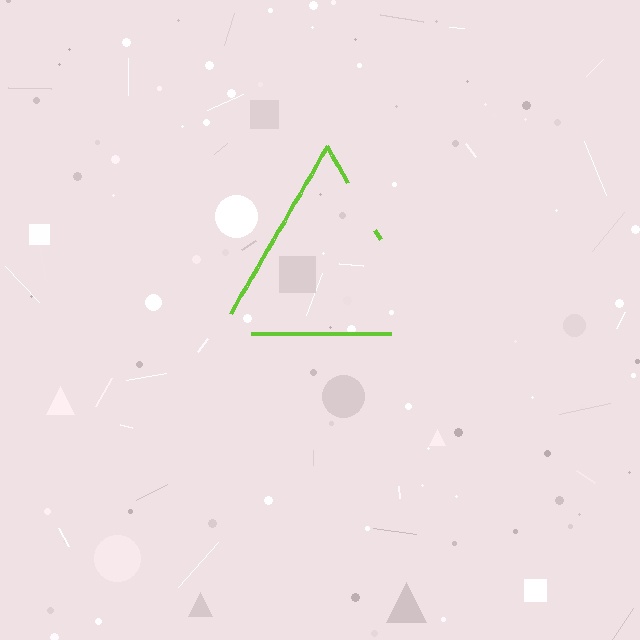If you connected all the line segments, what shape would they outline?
They would outline a triangle.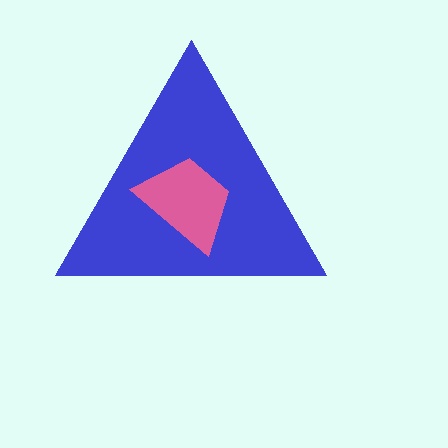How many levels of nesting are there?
2.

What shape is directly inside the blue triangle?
The pink trapezoid.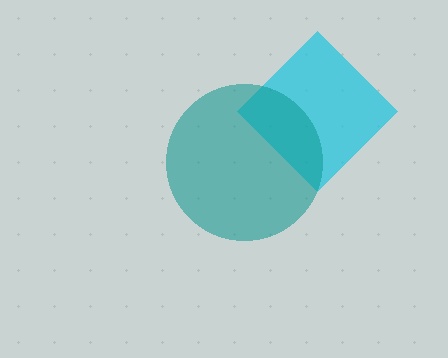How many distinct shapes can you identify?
There are 2 distinct shapes: a cyan diamond, a teal circle.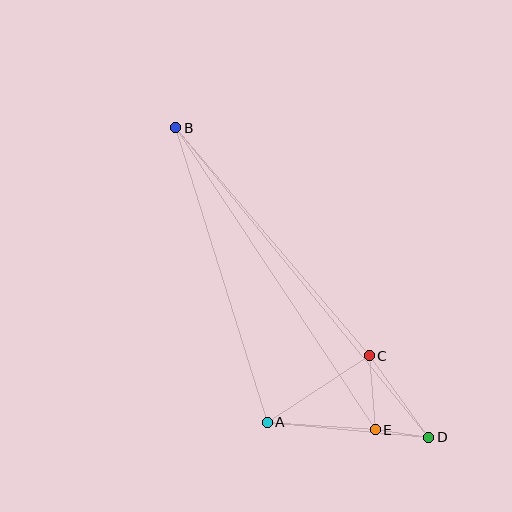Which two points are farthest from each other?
Points B and D are farthest from each other.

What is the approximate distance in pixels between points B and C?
The distance between B and C is approximately 299 pixels.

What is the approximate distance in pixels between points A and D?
The distance between A and D is approximately 162 pixels.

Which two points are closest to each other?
Points D and E are closest to each other.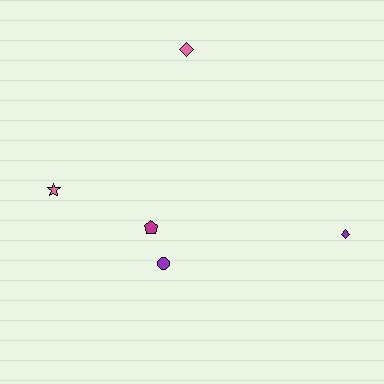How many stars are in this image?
There is 1 star.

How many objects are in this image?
There are 5 objects.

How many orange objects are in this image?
There are no orange objects.